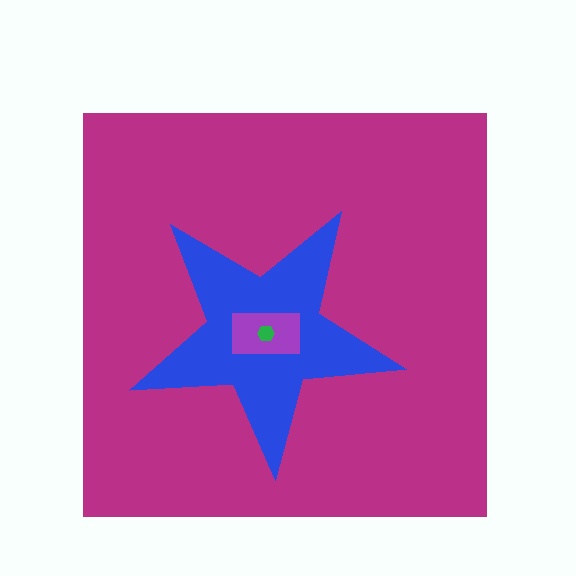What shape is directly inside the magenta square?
The blue star.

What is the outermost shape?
The magenta square.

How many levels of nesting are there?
4.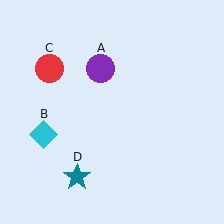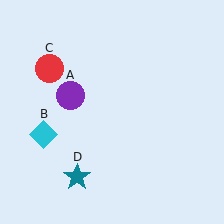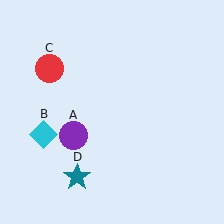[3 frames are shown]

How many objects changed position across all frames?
1 object changed position: purple circle (object A).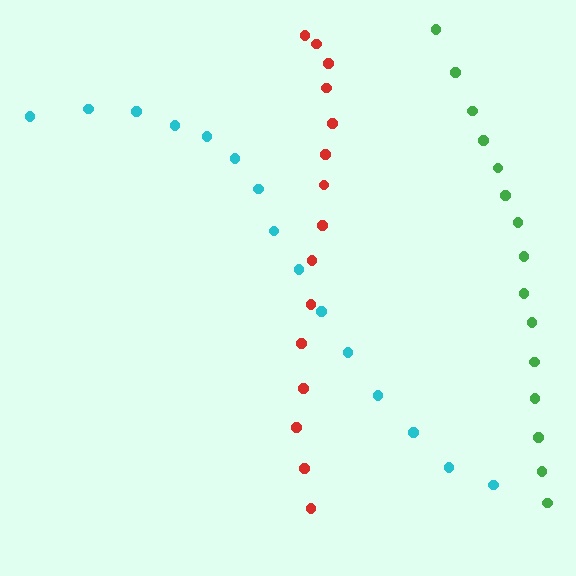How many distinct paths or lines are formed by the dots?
There are 3 distinct paths.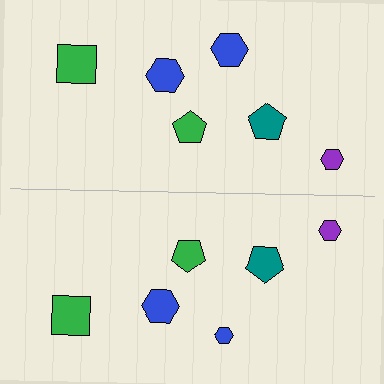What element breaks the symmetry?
The blue hexagon on the bottom side has a different size than its mirror counterpart.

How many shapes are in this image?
There are 12 shapes in this image.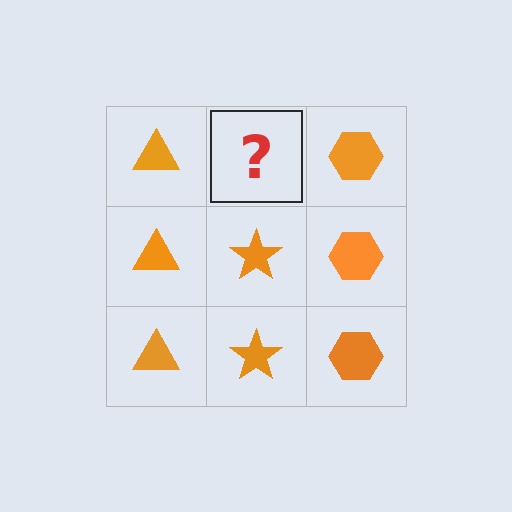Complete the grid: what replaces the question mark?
The question mark should be replaced with an orange star.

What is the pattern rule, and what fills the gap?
The rule is that each column has a consistent shape. The gap should be filled with an orange star.